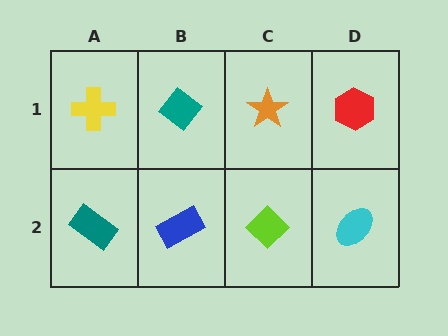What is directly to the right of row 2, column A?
A blue rectangle.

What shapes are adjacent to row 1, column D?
A cyan ellipse (row 2, column D), an orange star (row 1, column C).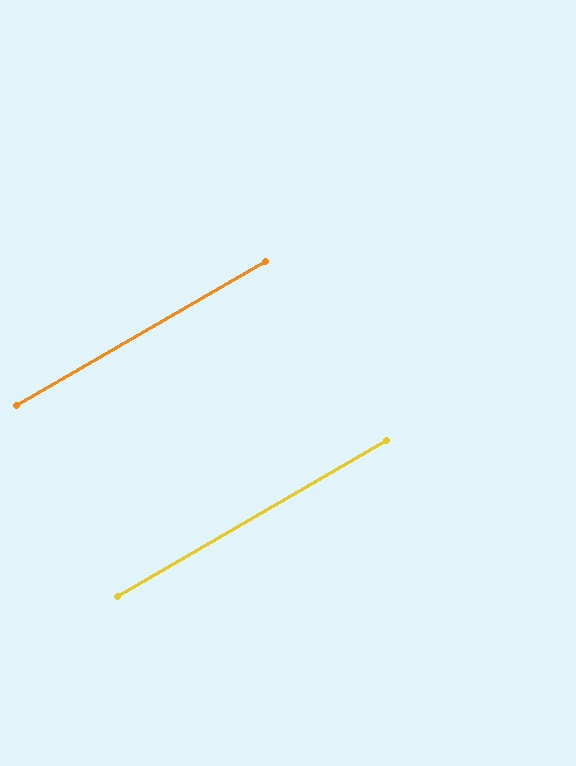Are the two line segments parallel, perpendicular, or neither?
Parallel — their directions differ by only 0.1°.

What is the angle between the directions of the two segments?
Approximately 0 degrees.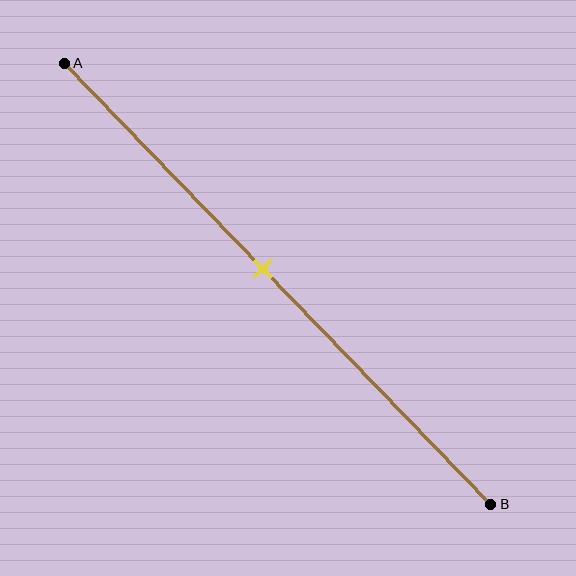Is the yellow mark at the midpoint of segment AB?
No, the mark is at about 45% from A, not at the 50% midpoint.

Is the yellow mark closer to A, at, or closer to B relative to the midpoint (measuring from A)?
The yellow mark is closer to point A than the midpoint of segment AB.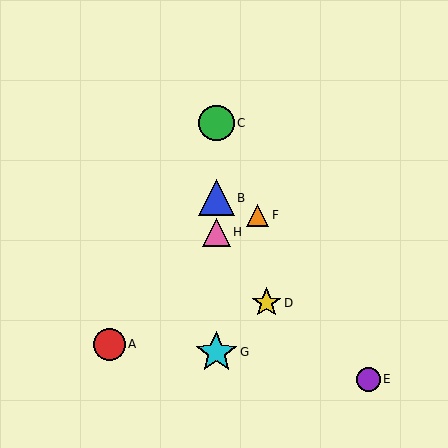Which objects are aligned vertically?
Objects B, C, G, H are aligned vertically.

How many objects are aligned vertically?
4 objects (B, C, G, H) are aligned vertically.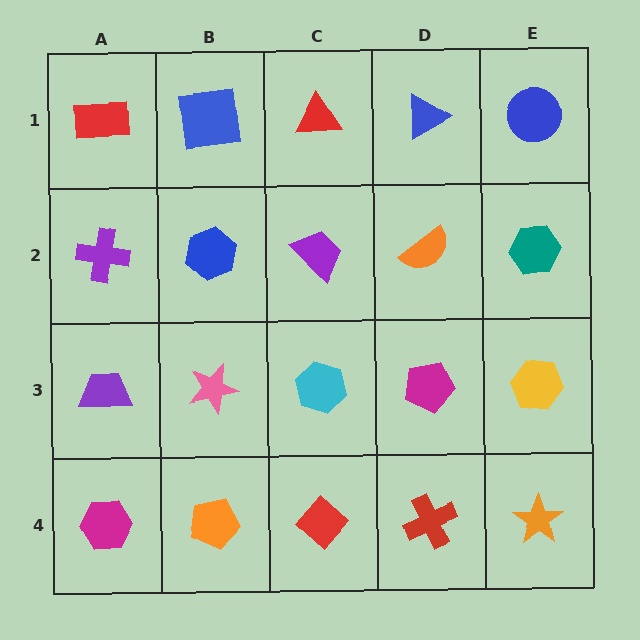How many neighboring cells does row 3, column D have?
4.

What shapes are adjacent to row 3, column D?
An orange semicircle (row 2, column D), a red cross (row 4, column D), a cyan hexagon (row 3, column C), a yellow hexagon (row 3, column E).